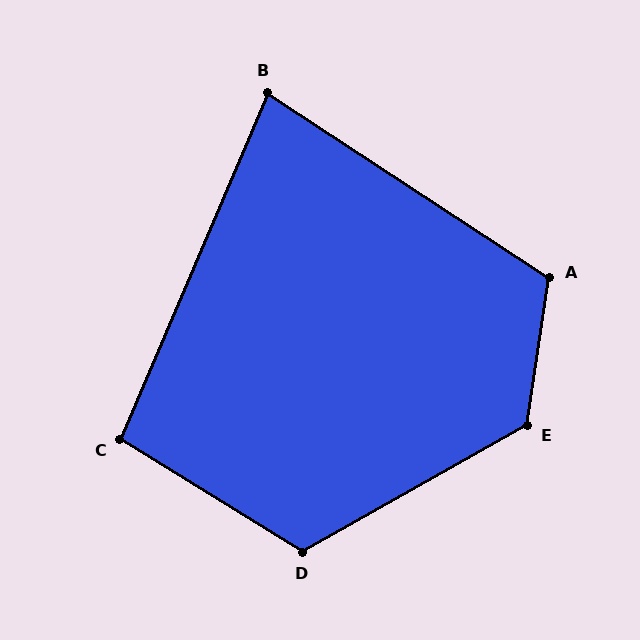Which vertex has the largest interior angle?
E, at approximately 128 degrees.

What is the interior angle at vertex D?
Approximately 119 degrees (obtuse).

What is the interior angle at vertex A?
Approximately 115 degrees (obtuse).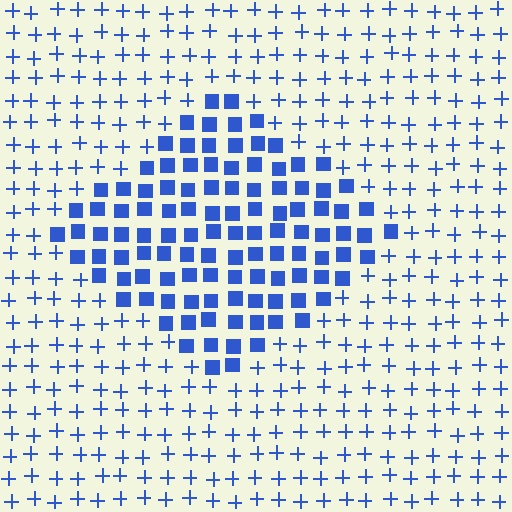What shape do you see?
I see a diamond.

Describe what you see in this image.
The image is filled with small blue elements arranged in a uniform grid. A diamond-shaped region contains squares, while the surrounding area contains plus signs. The boundary is defined purely by the change in element shape.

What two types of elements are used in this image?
The image uses squares inside the diamond region and plus signs outside it.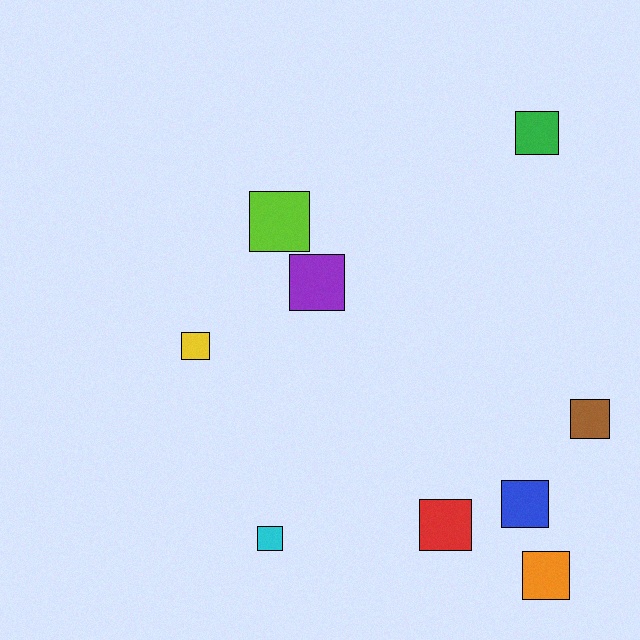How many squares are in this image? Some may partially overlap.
There are 9 squares.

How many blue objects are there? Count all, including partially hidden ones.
There is 1 blue object.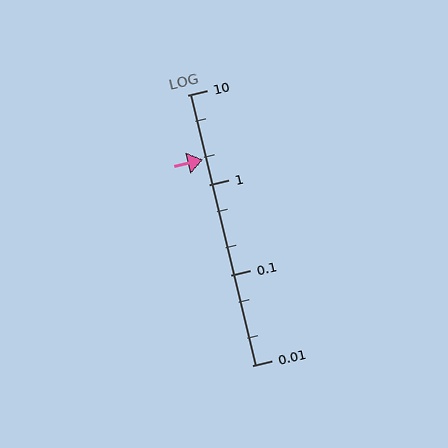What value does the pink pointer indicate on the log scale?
The pointer indicates approximately 1.9.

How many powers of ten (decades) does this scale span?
The scale spans 3 decades, from 0.01 to 10.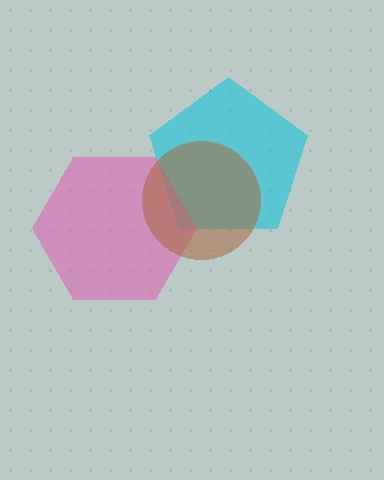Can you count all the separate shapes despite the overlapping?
Yes, there are 3 separate shapes.